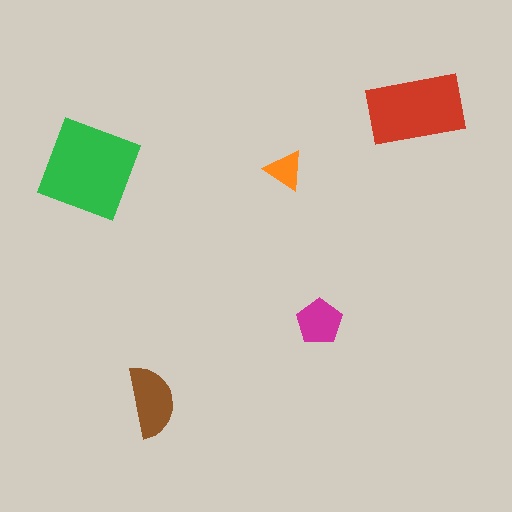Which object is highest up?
The red rectangle is topmost.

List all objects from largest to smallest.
The green diamond, the red rectangle, the brown semicircle, the magenta pentagon, the orange triangle.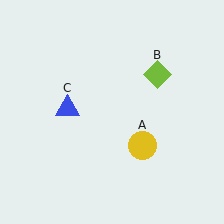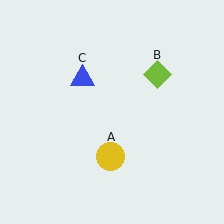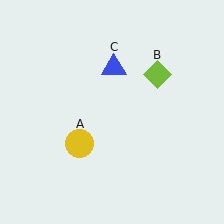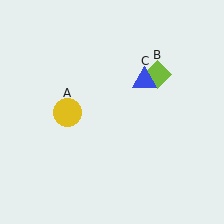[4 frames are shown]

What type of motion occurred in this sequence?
The yellow circle (object A), blue triangle (object C) rotated clockwise around the center of the scene.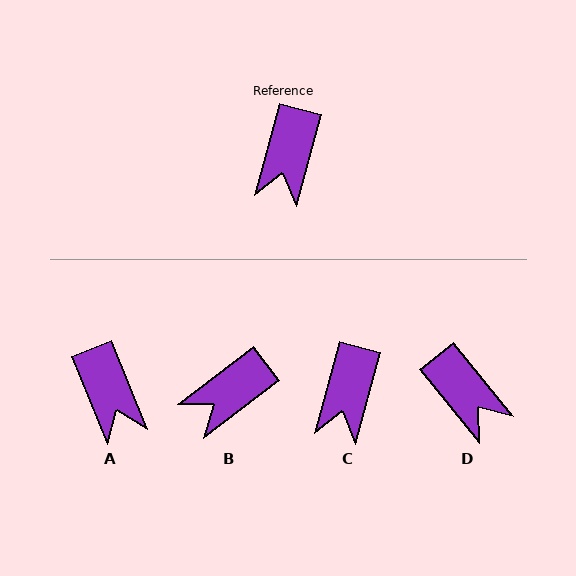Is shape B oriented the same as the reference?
No, it is off by about 37 degrees.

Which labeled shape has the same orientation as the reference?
C.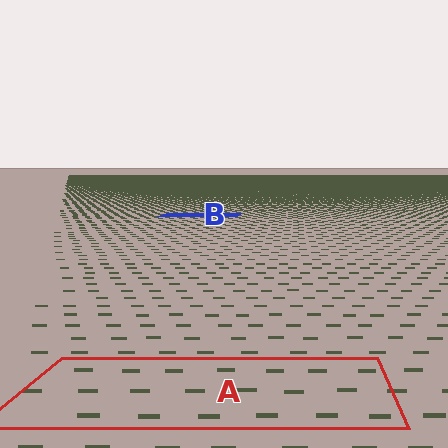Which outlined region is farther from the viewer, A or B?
Region B is farther from the viewer — the texture elements inside it appear smaller and more densely packed.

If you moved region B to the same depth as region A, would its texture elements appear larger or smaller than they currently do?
They would appear larger. At a closer depth, the same texture elements are projected at a bigger on-screen size.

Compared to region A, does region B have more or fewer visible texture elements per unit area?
Region B has more texture elements per unit area — they are packed more densely because it is farther away.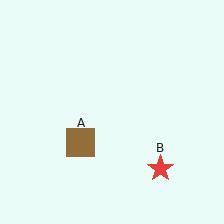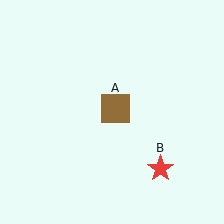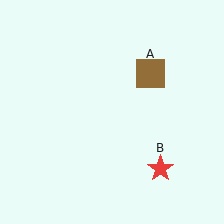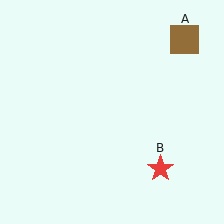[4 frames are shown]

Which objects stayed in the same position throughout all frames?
Red star (object B) remained stationary.